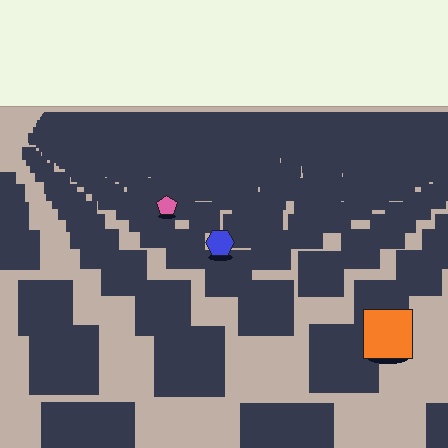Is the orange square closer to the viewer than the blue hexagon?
Yes. The orange square is closer — you can tell from the texture gradient: the ground texture is coarser near it.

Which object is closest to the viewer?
The orange square is closest. The texture marks near it are larger and more spread out.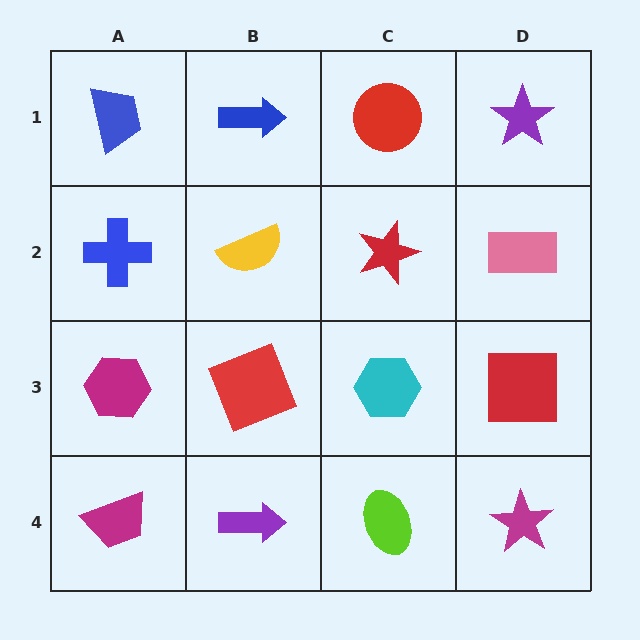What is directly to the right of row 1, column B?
A red circle.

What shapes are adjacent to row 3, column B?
A yellow semicircle (row 2, column B), a purple arrow (row 4, column B), a magenta hexagon (row 3, column A), a cyan hexagon (row 3, column C).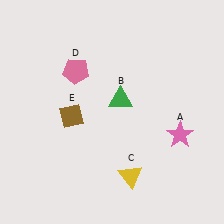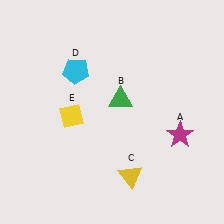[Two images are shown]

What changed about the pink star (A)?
In Image 1, A is pink. In Image 2, it changed to magenta.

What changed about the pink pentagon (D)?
In Image 1, D is pink. In Image 2, it changed to cyan.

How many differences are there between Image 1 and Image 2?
There are 3 differences between the two images.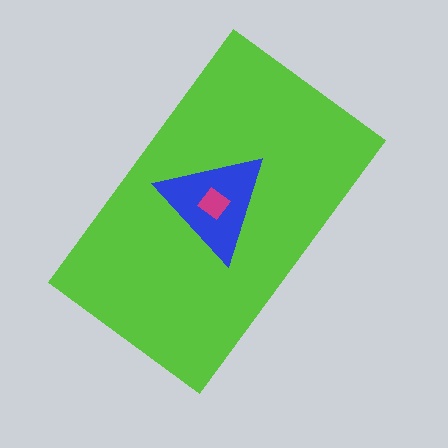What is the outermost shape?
The lime rectangle.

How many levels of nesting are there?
3.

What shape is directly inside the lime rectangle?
The blue triangle.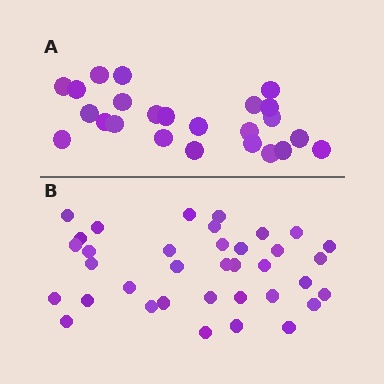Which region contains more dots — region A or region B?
Region B (the bottom region) has more dots.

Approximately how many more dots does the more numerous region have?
Region B has roughly 12 or so more dots than region A.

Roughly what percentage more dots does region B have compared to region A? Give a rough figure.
About 50% more.